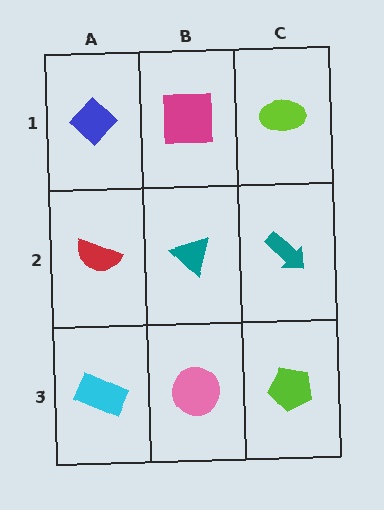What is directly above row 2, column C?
A lime ellipse.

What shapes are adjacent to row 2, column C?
A lime ellipse (row 1, column C), a lime pentagon (row 3, column C), a teal triangle (row 2, column B).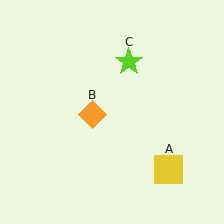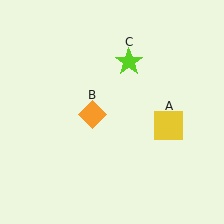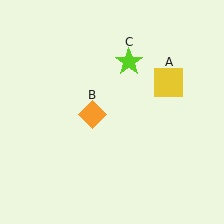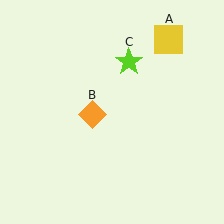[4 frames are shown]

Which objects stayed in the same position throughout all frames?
Orange diamond (object B) and lime star (object C) remained stationary.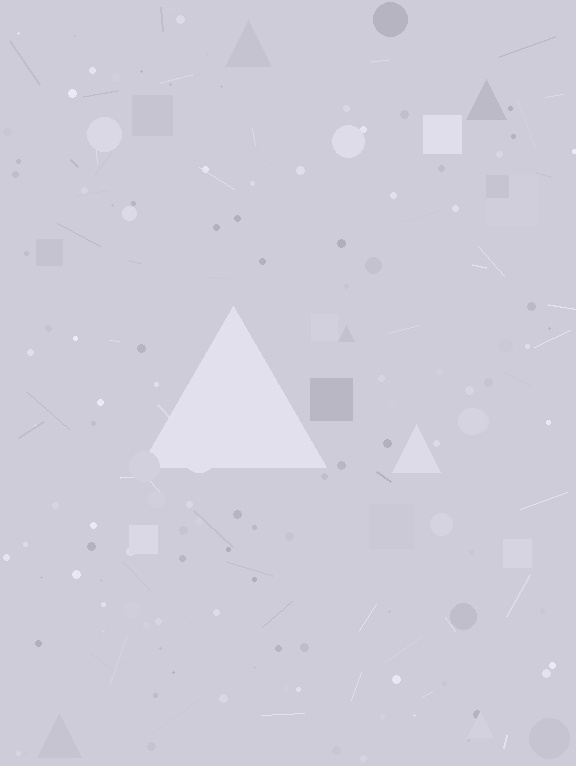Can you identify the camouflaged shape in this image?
The camouflaged shape is a triangle.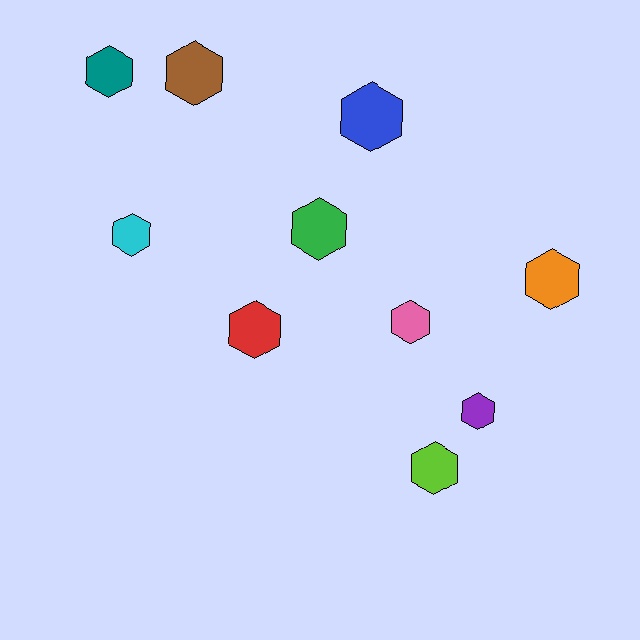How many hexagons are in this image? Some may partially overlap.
There are 10 hexagons.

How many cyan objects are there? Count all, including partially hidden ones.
There is 1 cyan object.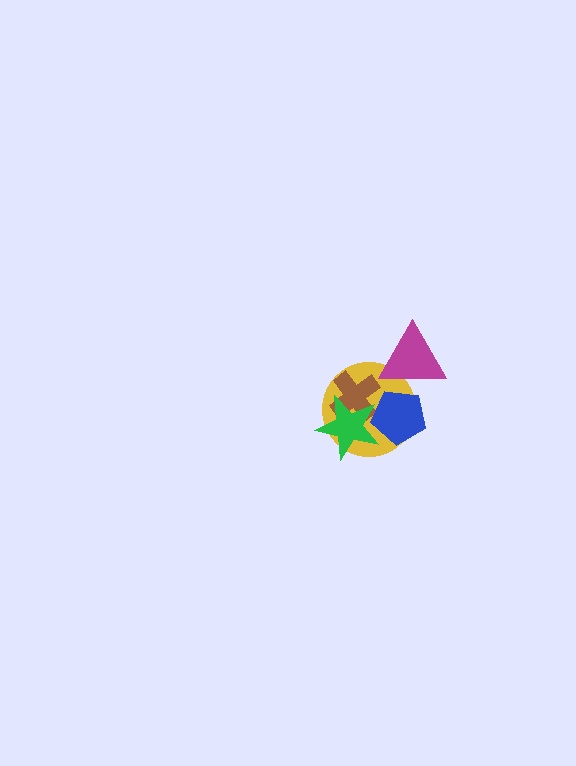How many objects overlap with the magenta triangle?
2 objects overlap with the magenta triangle.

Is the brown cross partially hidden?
Yes, it is partially covered by another shape.